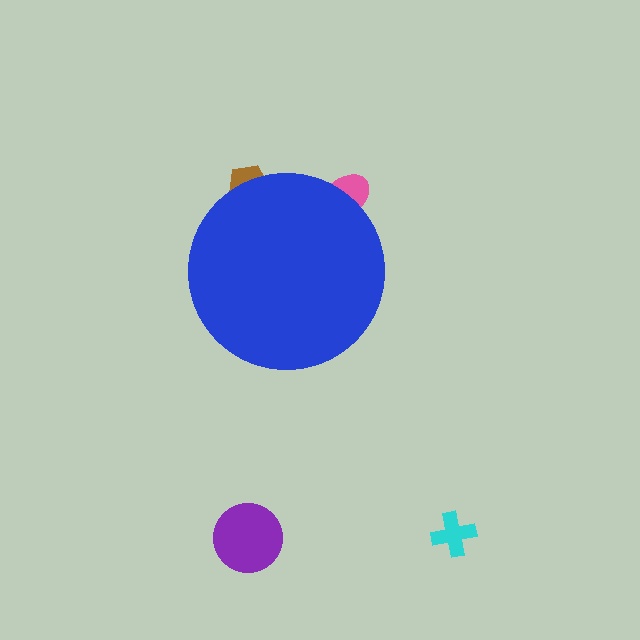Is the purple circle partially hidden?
No, the purple circle is fully visible.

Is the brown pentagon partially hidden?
Yes, the brown pentagon is partially hidden behind the blue circle.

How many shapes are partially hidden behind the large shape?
2 shapes are partially hidden.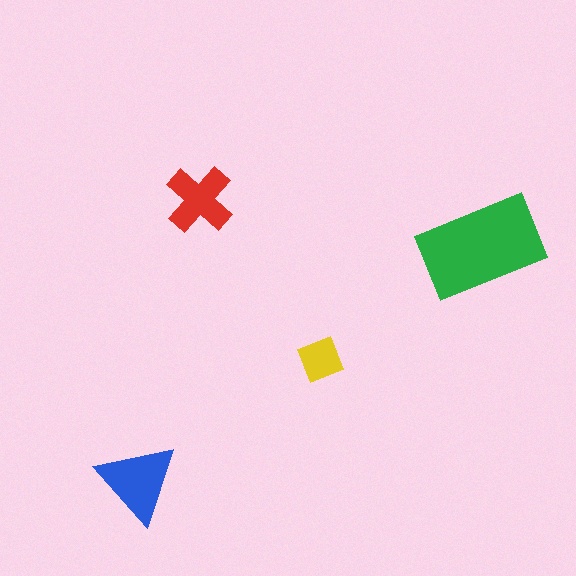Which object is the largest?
The green rectangle.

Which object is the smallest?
The yellow diamond.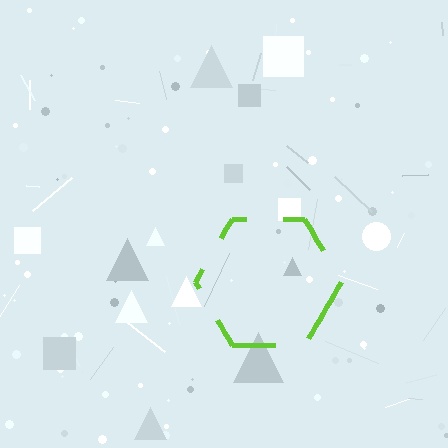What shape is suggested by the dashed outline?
The dashed outline suggests a hexagon.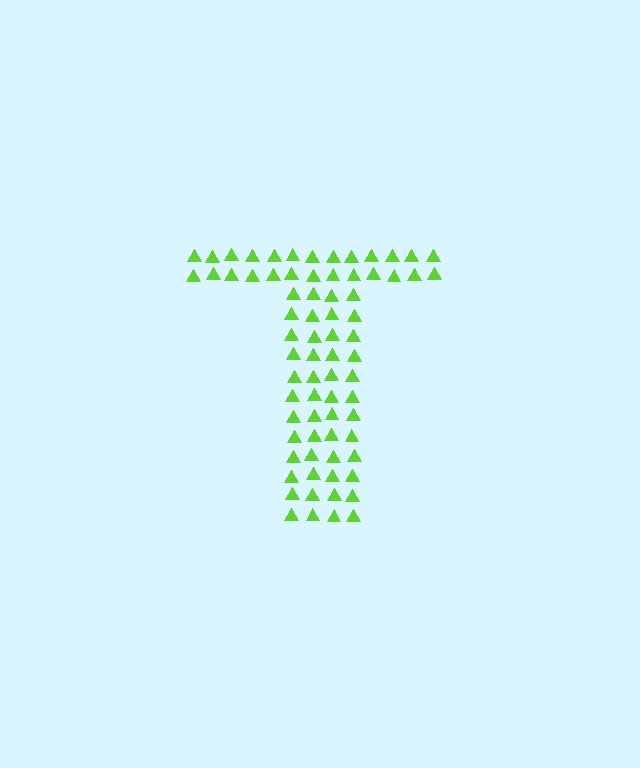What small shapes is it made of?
It is made of small triangles.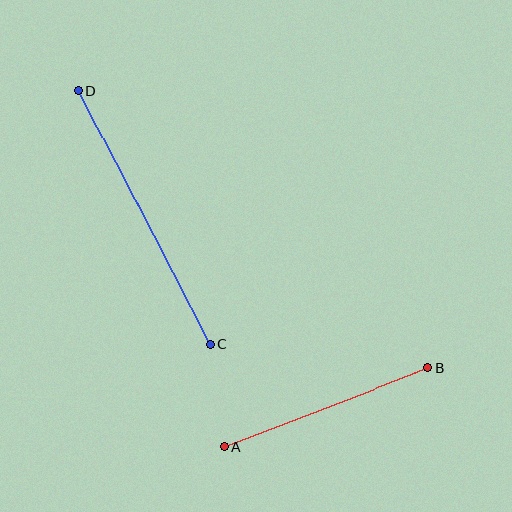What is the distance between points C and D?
The distance is approximately 286 pixels.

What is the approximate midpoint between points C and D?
The midpoint is at approximately (145, 218) pixels.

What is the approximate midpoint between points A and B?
The midpoint is at approximately (326, 408) pixels.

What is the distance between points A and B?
The distance is approximately 219 pixels.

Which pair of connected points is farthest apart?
Points C and D are farthest apart.